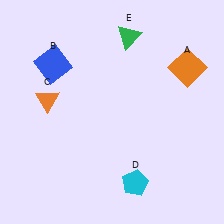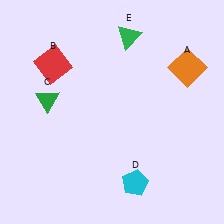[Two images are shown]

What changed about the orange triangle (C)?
In Image 1, C is orange. In Image 2, it changed to green.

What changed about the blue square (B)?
In Image 1, B is blue. In Image 2, it changed to red.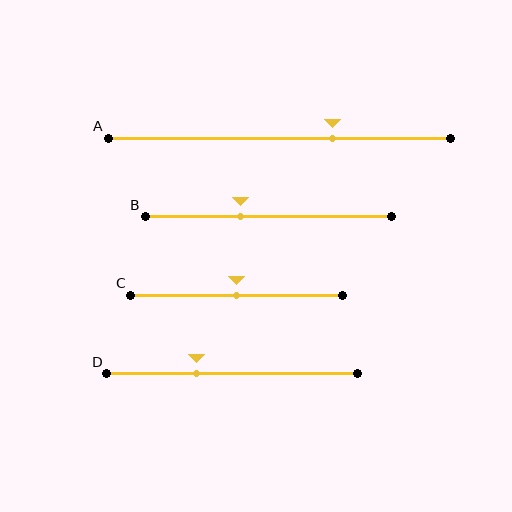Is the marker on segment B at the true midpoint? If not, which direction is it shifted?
No, the marker on segment B is shifted to the left by about 11% of the segment length.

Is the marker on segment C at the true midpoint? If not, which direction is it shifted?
Yes, the marker on segment C is at the true midpoint.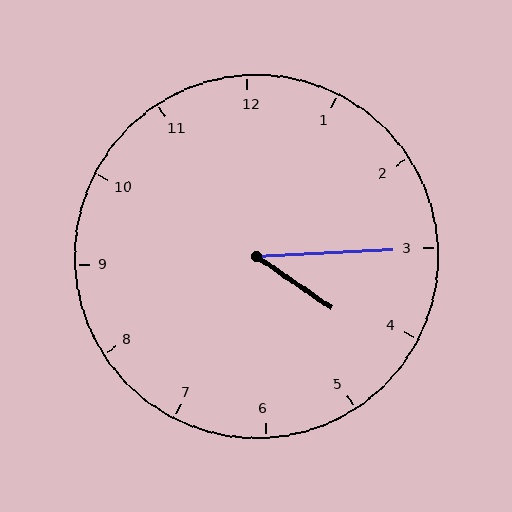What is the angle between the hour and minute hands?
Approximately 38 degrees.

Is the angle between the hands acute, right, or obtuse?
It is acute.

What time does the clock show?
4:15.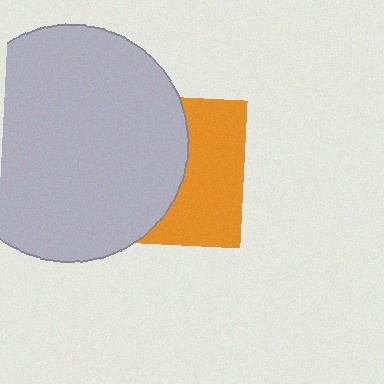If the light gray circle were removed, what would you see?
You would see the complete orange square.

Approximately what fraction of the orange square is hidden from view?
Roughly 55% of the orange square is hidden behind the light gray circle.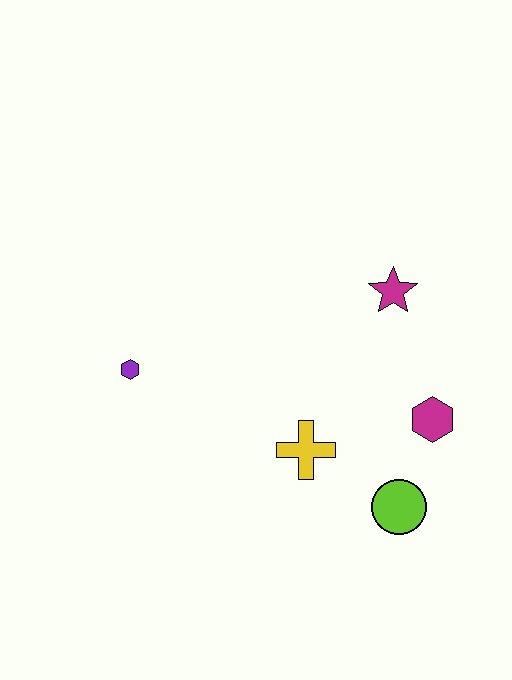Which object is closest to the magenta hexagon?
The lime circle is closest to the magenta hexagon.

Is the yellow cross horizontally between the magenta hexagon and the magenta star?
No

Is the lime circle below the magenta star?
Yes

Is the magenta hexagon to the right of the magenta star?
Yes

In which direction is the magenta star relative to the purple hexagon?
The magenta star is to the right of the purple hexagon.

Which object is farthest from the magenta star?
The purple hexagon is farthest from the magenta star.